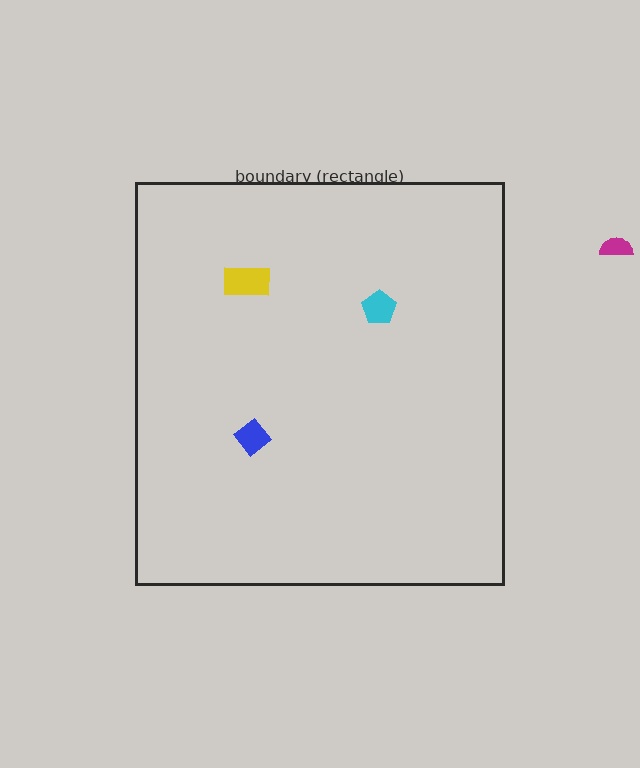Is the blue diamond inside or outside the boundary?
Inside.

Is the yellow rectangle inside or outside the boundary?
Inside.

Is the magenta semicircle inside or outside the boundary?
Outside.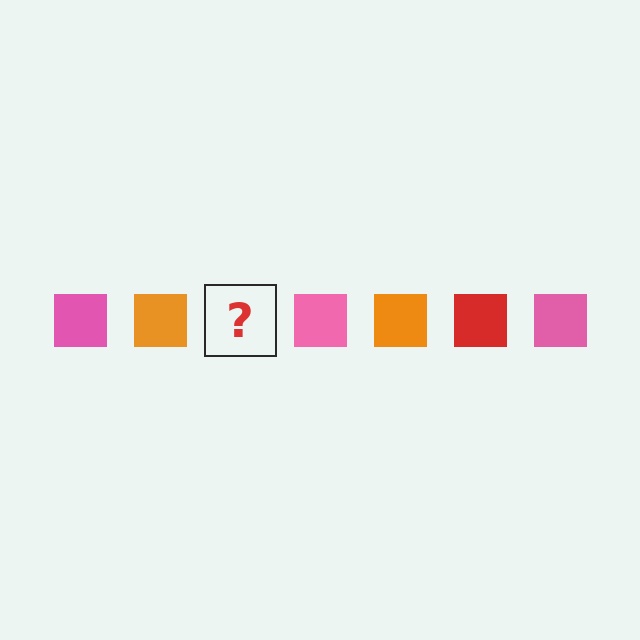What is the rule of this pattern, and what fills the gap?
The rule is that the pattern cycles through pink, orange, red squares. The gap should be filled with a red square.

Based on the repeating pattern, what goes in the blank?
The blank should be a red square.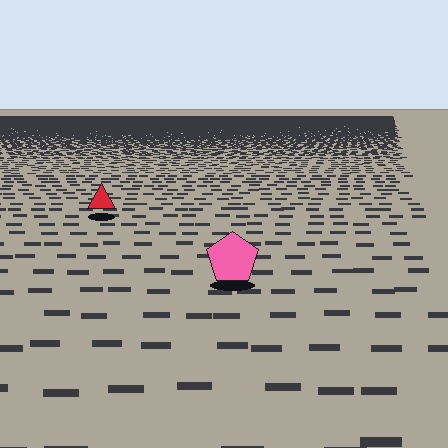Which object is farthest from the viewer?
The red triangle is farthest from the viewer. It appears smaller and the ground texture around it is denser.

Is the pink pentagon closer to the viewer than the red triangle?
Yes. The pink pentagon is closer — you can tell from the texture gradient: the ground texture is coarser near it.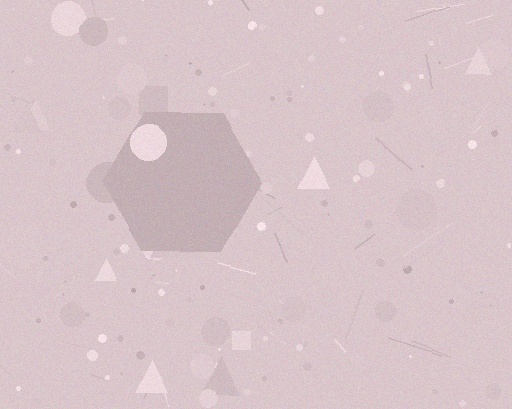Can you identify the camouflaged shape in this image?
The camouflaged shape is a hexagon.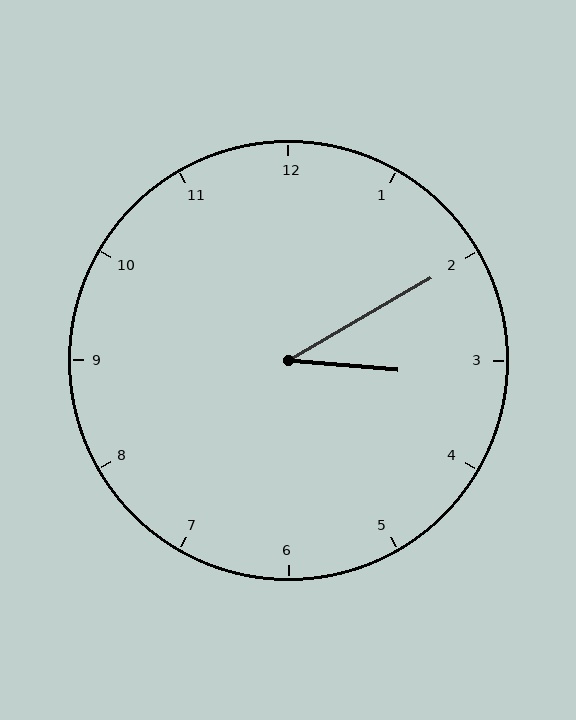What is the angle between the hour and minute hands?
Approximately 35 degrees.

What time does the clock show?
3:10.